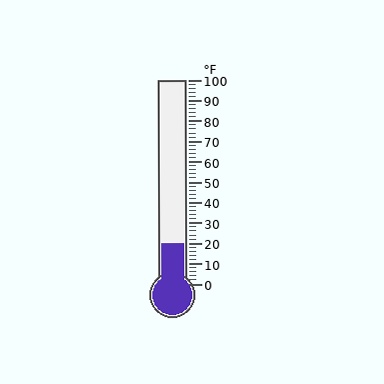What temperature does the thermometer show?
The thermometer shows approximately 20°F.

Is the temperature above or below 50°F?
The temperature is below 50°F.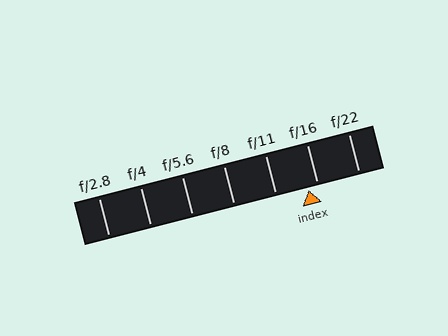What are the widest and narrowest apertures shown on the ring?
The widest aperture shown is f/2.8 and the narrowest is f/22.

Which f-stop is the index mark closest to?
The index mark is closest to f/16.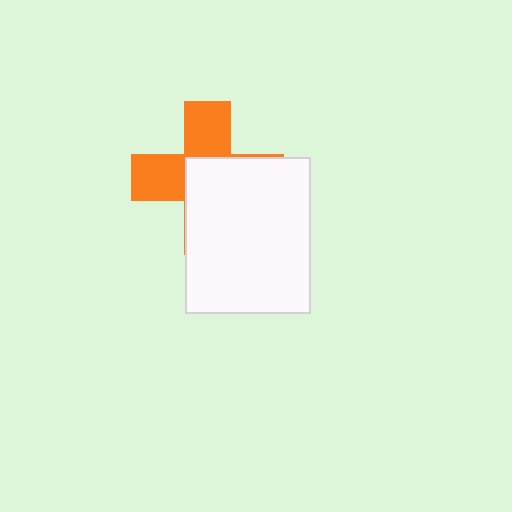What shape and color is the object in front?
The object in front is a white rectangle.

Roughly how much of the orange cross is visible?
About half of it is visible (roughly 45%).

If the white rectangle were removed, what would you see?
You would see the complete orange cross.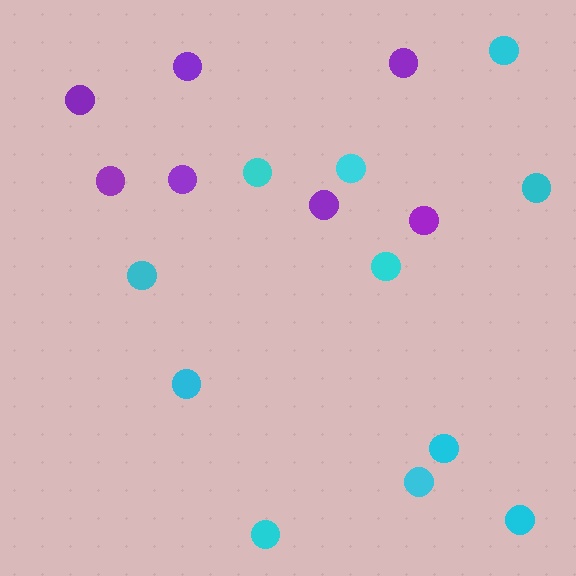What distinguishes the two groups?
There are 2 groups: one group of cyan circles (11) and one group of purple circles (7).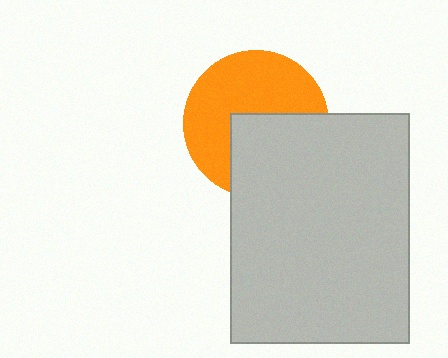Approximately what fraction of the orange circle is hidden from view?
Roughly 42% of the orange circle is hidden behind the light gray rectangle.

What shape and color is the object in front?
The object in front is a light gray rectangle.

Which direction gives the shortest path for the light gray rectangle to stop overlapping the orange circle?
Moving toward the lower-right gives the shortest separation.